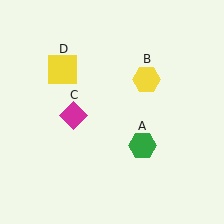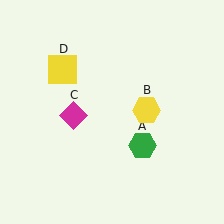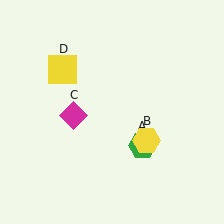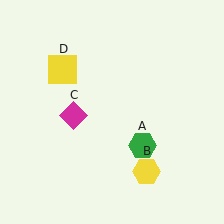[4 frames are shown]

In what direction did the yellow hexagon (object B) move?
The yellow hexagon (object B) moved down.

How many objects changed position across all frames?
1 object changed position: yellow hexagon (object B).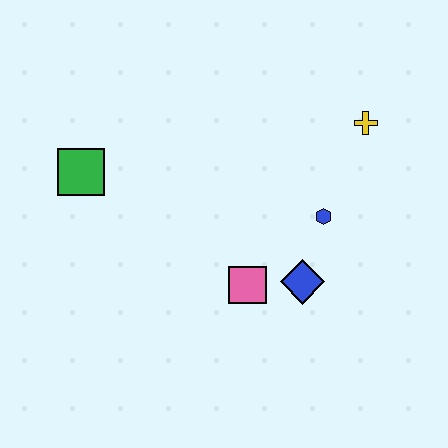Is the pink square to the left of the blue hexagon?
Yes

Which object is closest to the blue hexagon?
The blue diamond is closest to the blue hexagon.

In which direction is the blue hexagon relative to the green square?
The blue hexagon is to the right of the green square.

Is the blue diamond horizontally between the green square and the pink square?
No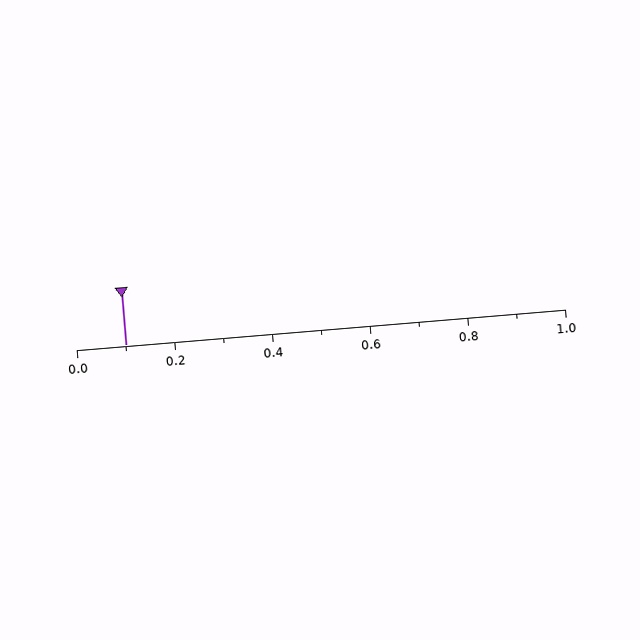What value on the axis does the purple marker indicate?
The marker indicates approximately 0.1.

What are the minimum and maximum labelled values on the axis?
The axis runs from 0.0 to 1.0.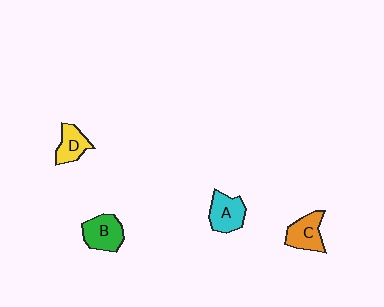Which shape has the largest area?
Shape B (green).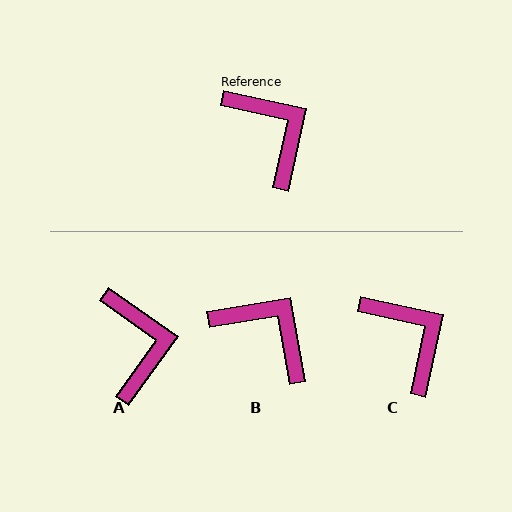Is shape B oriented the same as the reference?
No, it is off by about 22 degrees.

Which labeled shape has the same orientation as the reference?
C.